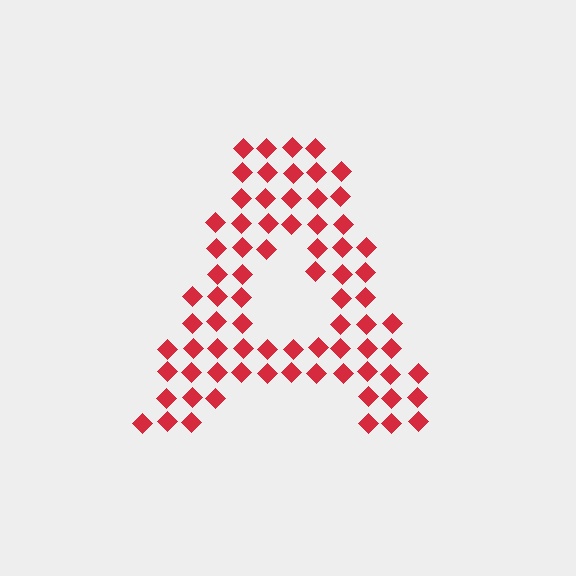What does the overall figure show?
The overall figure shows the letter A.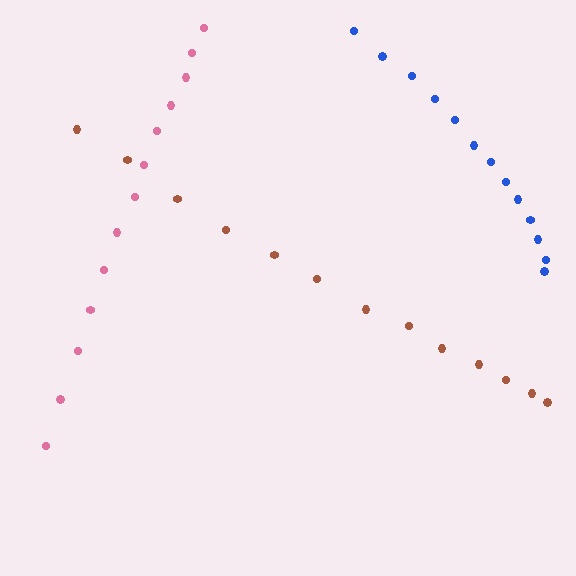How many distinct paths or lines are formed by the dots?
There are 3 distinct paths.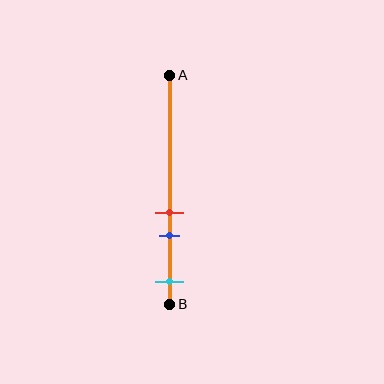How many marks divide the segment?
There are 3 marks dividing the segment.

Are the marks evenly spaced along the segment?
No, the marks are not evenly spaced.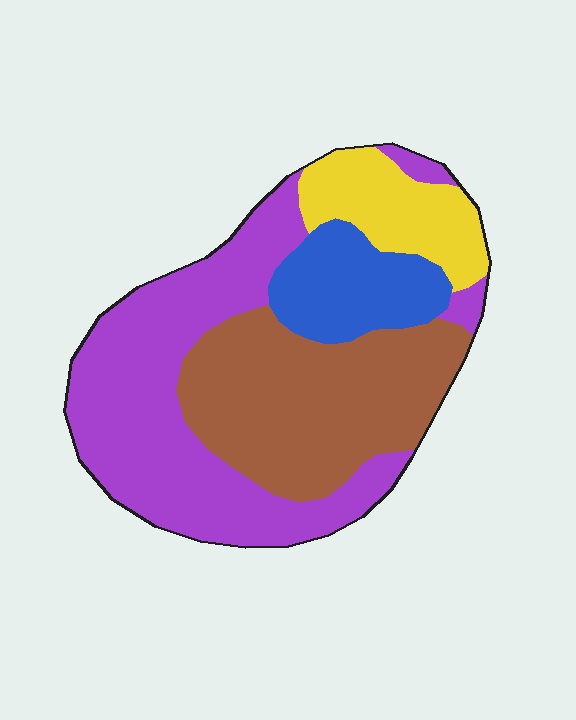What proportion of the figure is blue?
Blue covers roughly 15% of the figure.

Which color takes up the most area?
Purple, at roughly 40%.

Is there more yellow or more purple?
Purple.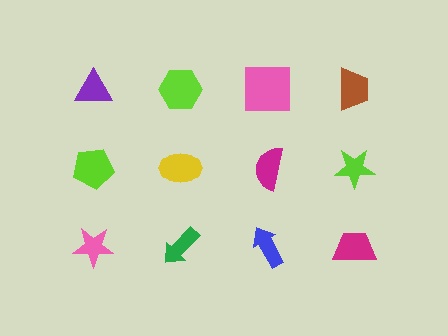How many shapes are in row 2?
4 shapes.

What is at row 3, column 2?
A green arrow.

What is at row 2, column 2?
A yellow ellipse.